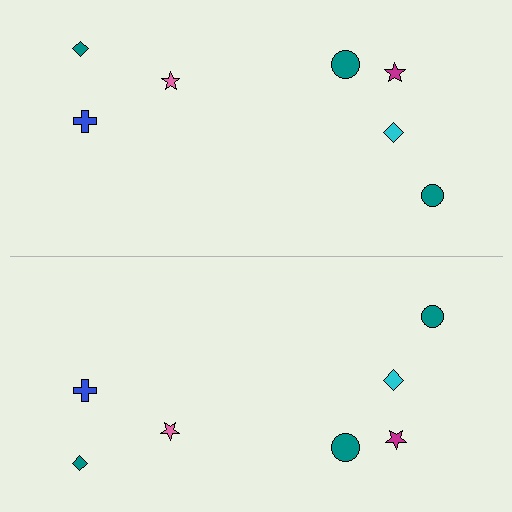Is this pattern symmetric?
Yes, this pattern has bilateral (reflection) symmetry.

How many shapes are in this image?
There are 14 shapes in this image.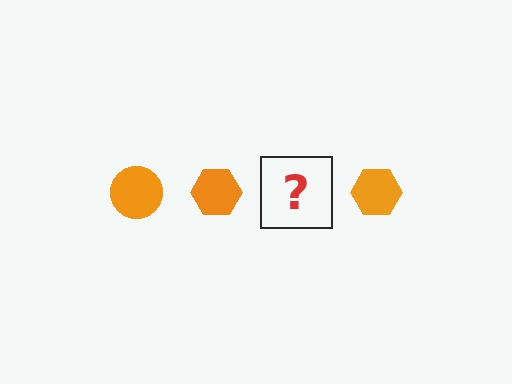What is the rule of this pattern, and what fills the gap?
The rule is that the pattern cycles through circle, hexagon shapes in orange. The gap should be filled with an orange circle.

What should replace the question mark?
The question mark should be replaced with an orange circle.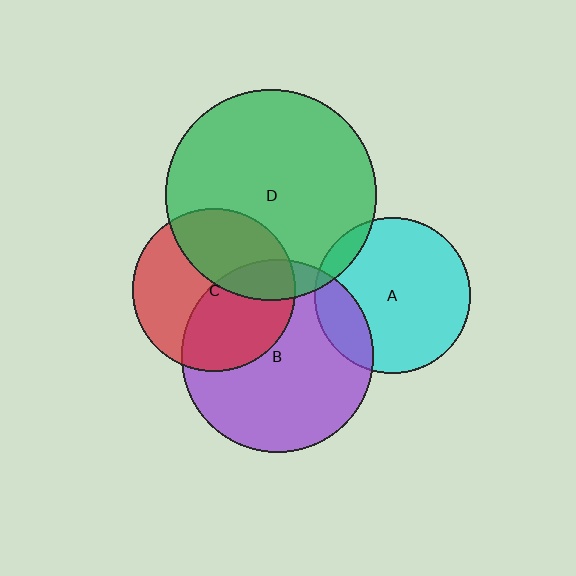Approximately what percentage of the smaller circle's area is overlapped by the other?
Approximately 10%.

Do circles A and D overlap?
Yes.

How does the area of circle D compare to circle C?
Approximately 1.7 times.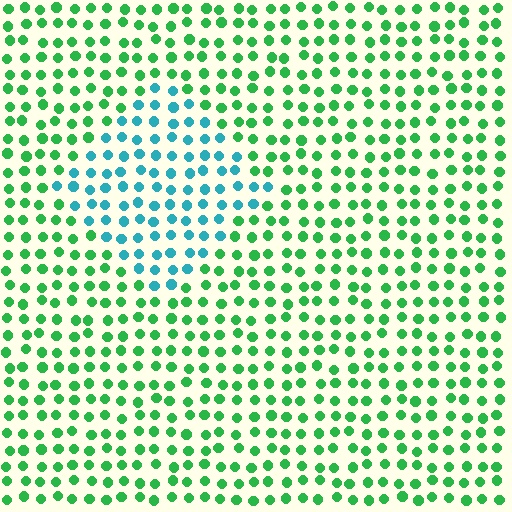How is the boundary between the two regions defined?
The boundary is defined purely by a slight shift in hue (about 52 degrees). Spacing, size, and orientation are identical on both sides.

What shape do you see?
I see a diamond.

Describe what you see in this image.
The image is filled with small green elements in a uniform arrangement. A diamond-shaped region is visible where the elements are tinted to a slightly different hue, forming a subtle color boundary.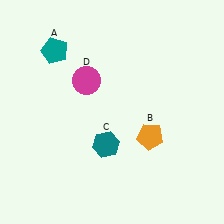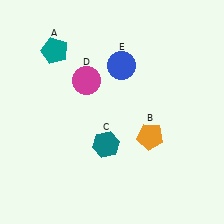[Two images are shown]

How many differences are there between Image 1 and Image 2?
There is 1 difference between the two images.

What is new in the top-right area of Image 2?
A blue circle (E) was added in the top-right area of Image 2.